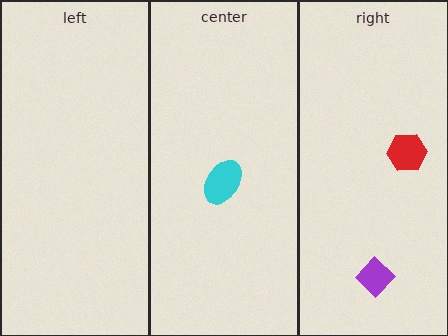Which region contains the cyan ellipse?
The center region.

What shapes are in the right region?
The red hexagon, the purple diamond.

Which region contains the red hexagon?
The right region.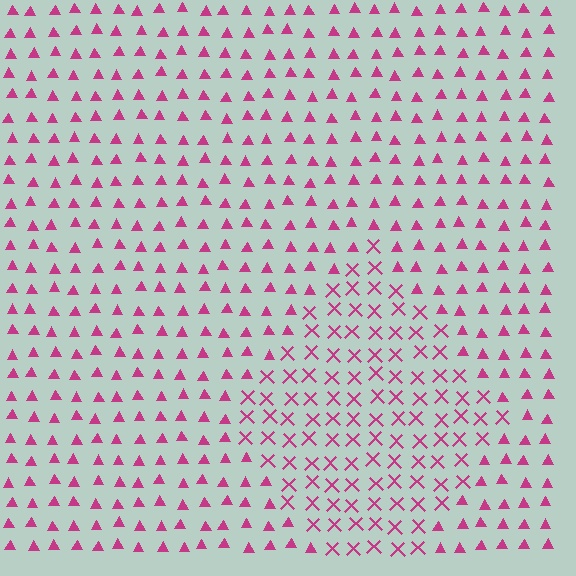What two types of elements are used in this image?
The image uses X marks inside the diamond region and triangles outside it.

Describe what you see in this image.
The image is filled with small magenta elements arranged in a uniform grid. A diamond-shaped region contains X marks, while the surrounding area contains triangles. The boundary is defined purely by the change in element shape.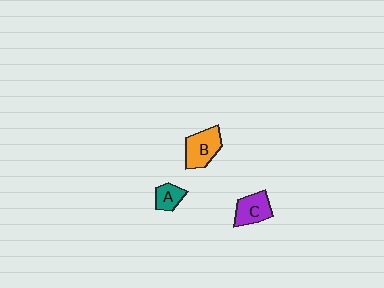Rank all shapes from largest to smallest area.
From largest to smallest: B (orange), C (purple), A (teal).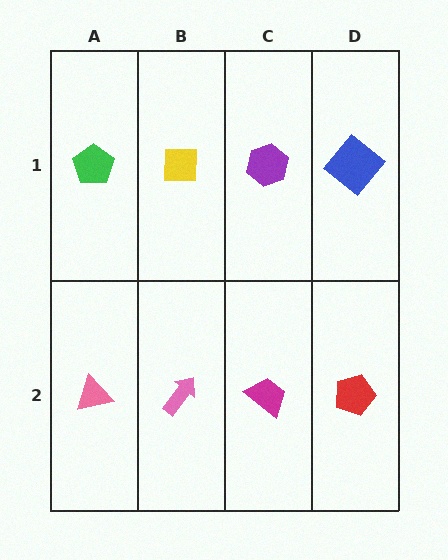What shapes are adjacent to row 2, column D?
A blue diamond (row 1, column D), a magenta trapezoid (row 2, column C).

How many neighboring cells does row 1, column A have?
2.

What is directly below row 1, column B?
A pink arrow.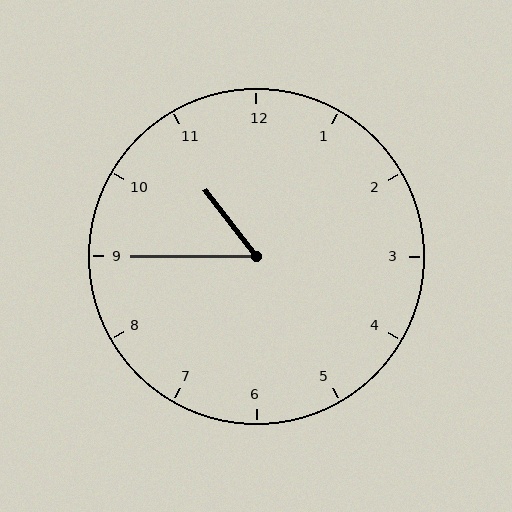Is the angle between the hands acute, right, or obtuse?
It is acute.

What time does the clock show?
10:45.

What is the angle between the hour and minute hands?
Approximately 52 degrees.